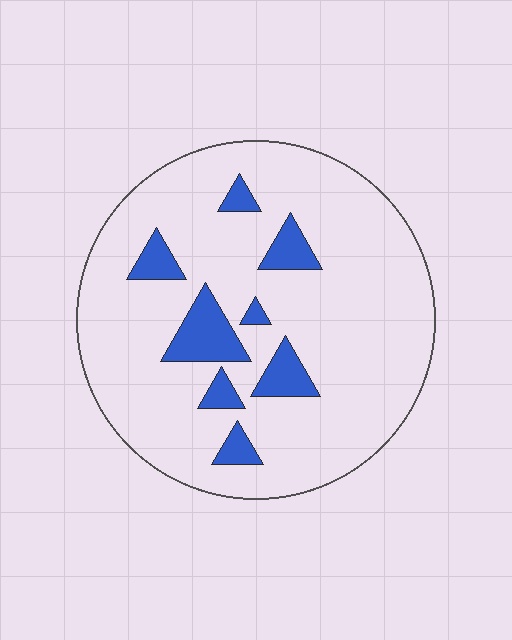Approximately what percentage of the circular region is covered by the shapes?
Approximately 15%.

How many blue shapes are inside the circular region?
8.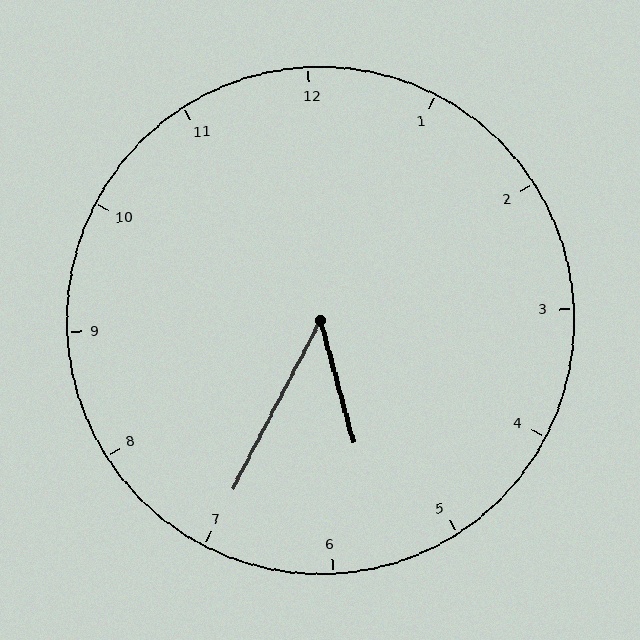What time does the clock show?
5:35.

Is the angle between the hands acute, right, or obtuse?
It is acute.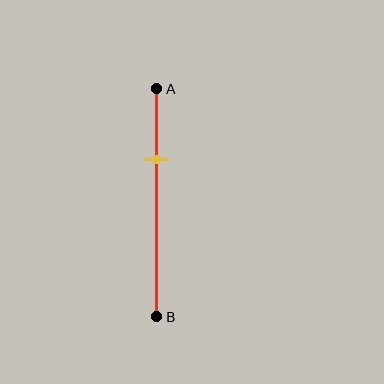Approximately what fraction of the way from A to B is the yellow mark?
The yellow mark is approximately 30% of the way from A to B.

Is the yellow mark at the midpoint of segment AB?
No, the mark is at about 30% from A, not at the 50% midpoint.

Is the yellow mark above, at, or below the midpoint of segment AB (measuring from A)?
The yellow mark is above the midpoint of segment AB.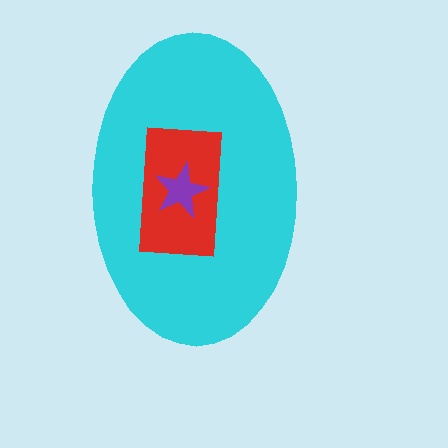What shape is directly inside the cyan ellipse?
The red rectangle.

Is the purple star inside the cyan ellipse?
Yes.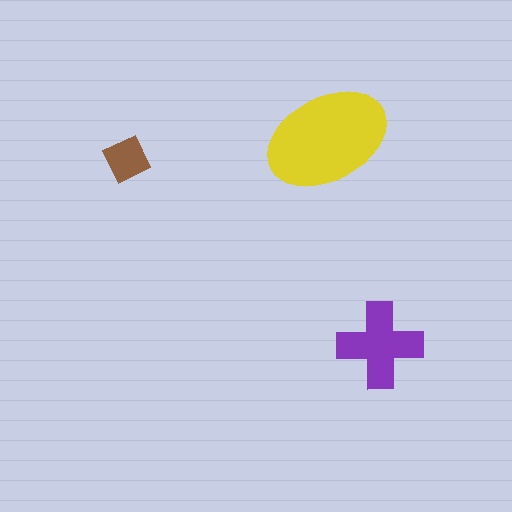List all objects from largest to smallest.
The yellow ellipse, the purple cross, the brown square.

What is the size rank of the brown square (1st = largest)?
3rd.